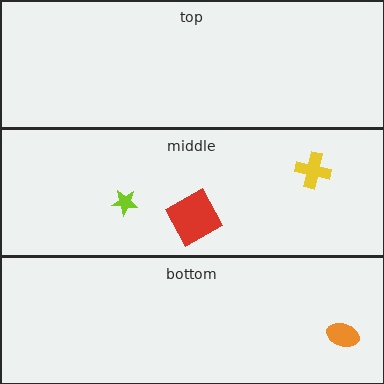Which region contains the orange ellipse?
The bottom region.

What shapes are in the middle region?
The lime star, the yellow cross, the red square.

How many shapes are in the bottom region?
1.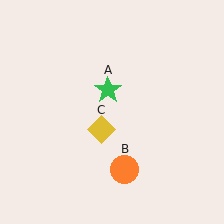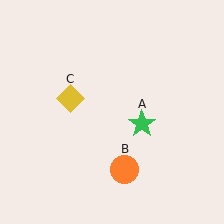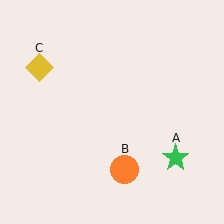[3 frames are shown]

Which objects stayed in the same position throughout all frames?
Orange circle (object B) remained stationary.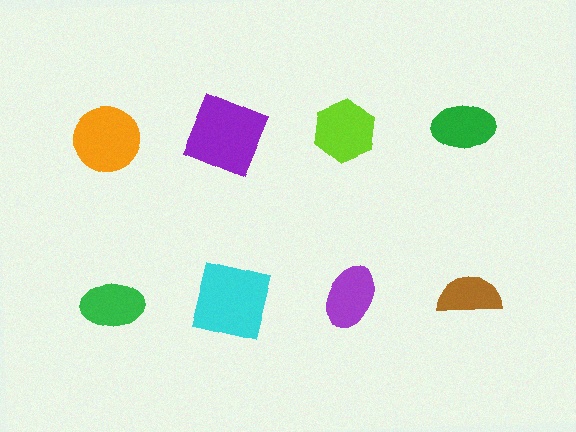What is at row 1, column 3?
A lime hexagon.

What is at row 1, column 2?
A purple square.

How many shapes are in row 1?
4 shapes.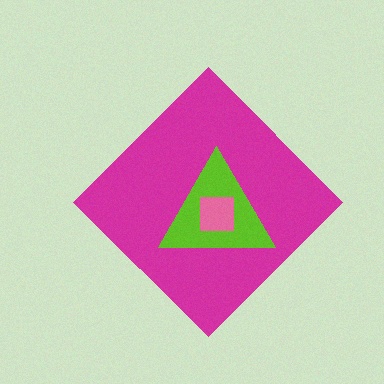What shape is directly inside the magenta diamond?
The lime triangle.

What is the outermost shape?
The magenta diamond.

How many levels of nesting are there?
3.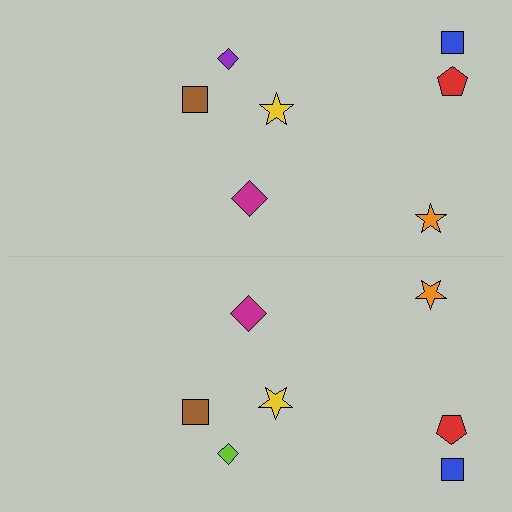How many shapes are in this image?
There are 14 shapes in this image.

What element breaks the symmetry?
The lime diamond on the bottom side breaks the symmetry — its mirror counterpart is purple.